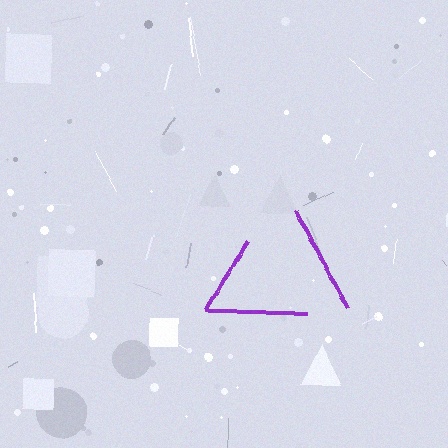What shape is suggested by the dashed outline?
The dashed outline suggests a triangle.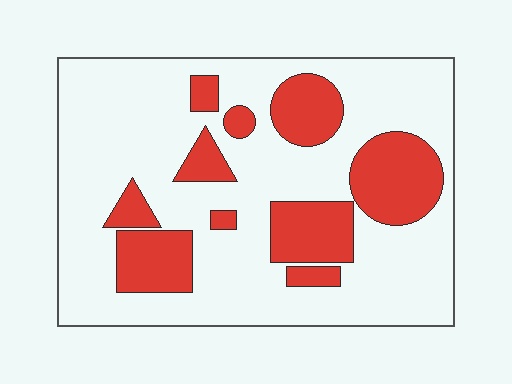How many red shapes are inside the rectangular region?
10.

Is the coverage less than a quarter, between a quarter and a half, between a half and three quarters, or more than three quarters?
Between a quarter and a half.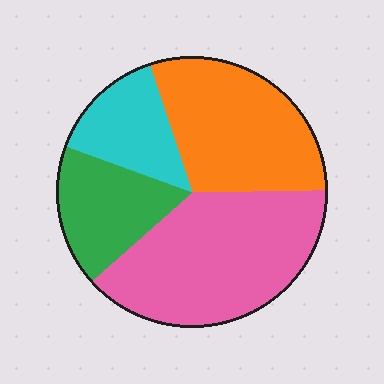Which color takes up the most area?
Pink, at roughly 40%.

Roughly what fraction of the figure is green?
Green takes up about one sixth (1/6) of the figure.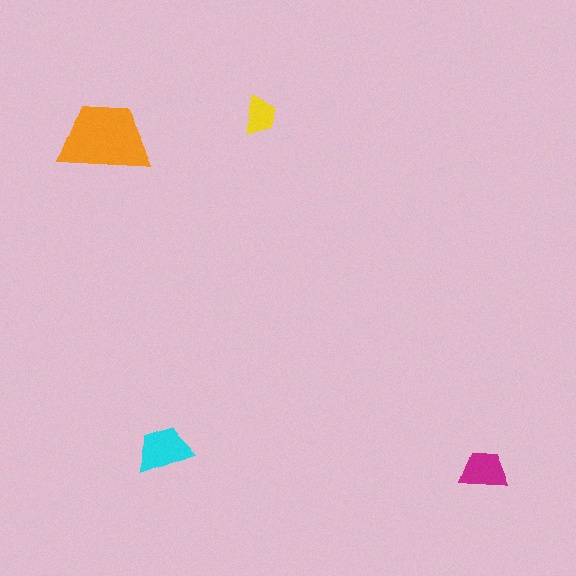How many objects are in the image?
There are 4 objects in the image.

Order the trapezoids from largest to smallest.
the orange one, the cyan one, the magenta one, the yellow one.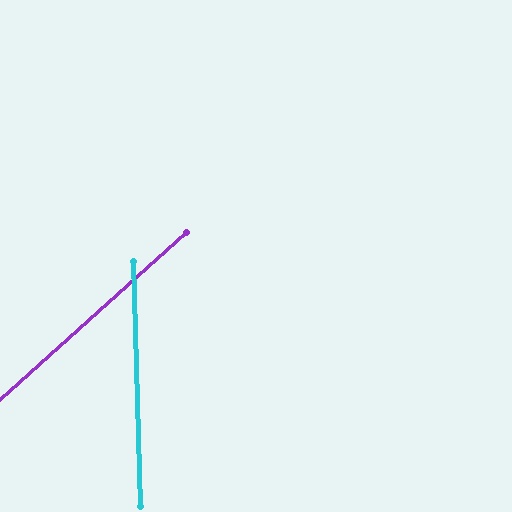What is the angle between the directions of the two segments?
Approximately 50 degrees.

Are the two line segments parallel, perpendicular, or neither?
Neither parallel nor perpendicular — they differ by about 50°.